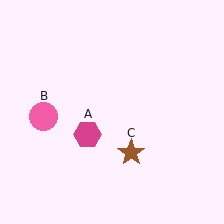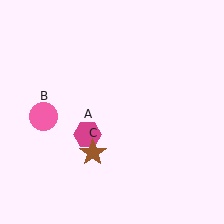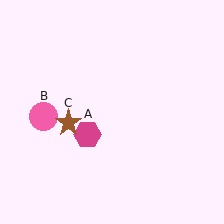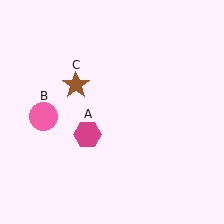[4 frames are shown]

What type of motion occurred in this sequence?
The brown star (object C) rotated clockwise around the center of the scene.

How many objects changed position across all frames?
1 object changed position: brown star (object C).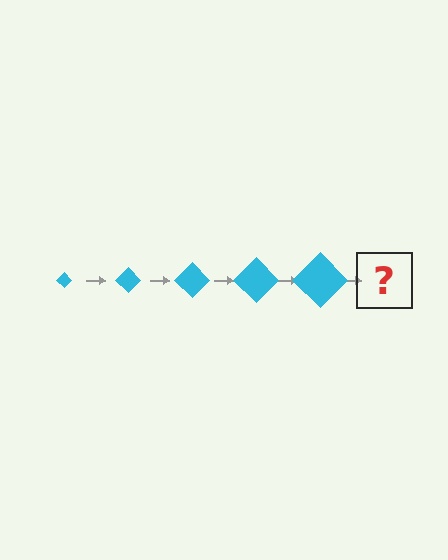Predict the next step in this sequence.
The next step is a cyan diamond, larger than the previous one.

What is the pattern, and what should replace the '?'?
The pattern is that the diamond gets progressively larger each step. The '?' should be a cyan diamond, larger than the previous one.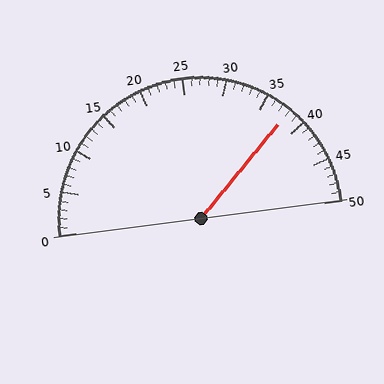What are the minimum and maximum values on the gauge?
The gauge ranges from 0 to 50.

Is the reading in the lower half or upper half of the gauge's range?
The reading is in the upper half of the range (0 to 50).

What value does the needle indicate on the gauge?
The needle indicates approximately 38.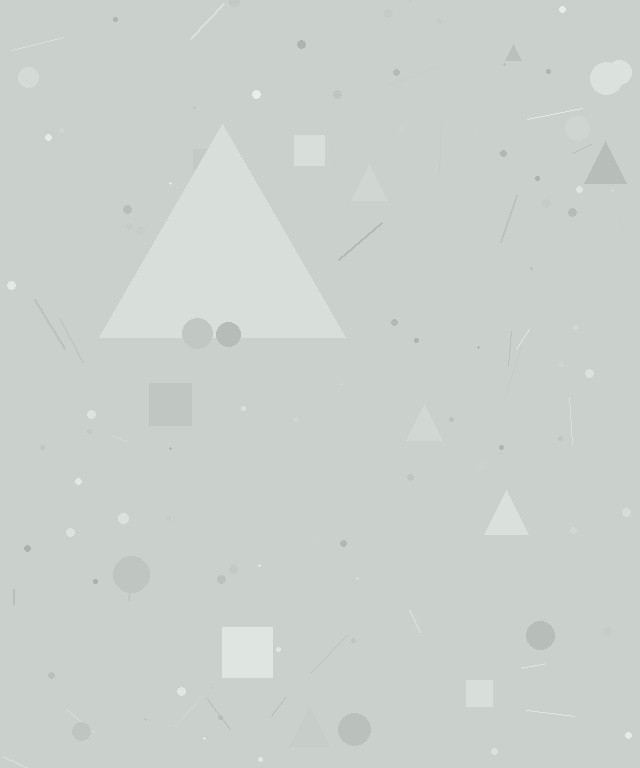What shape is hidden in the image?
A triangle is hidden in the image.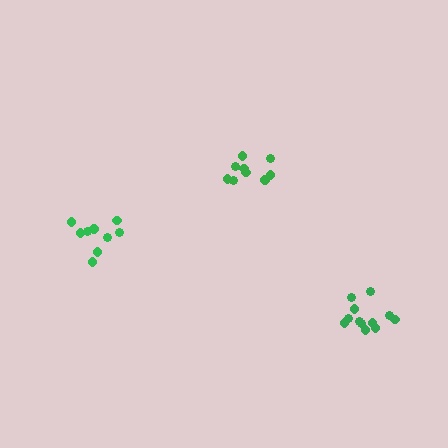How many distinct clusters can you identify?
There are 3 distinct clusters.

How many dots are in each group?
Group 1: 12 dots, Group 2: 9 dots, Group 3: 9 dots (30 total).